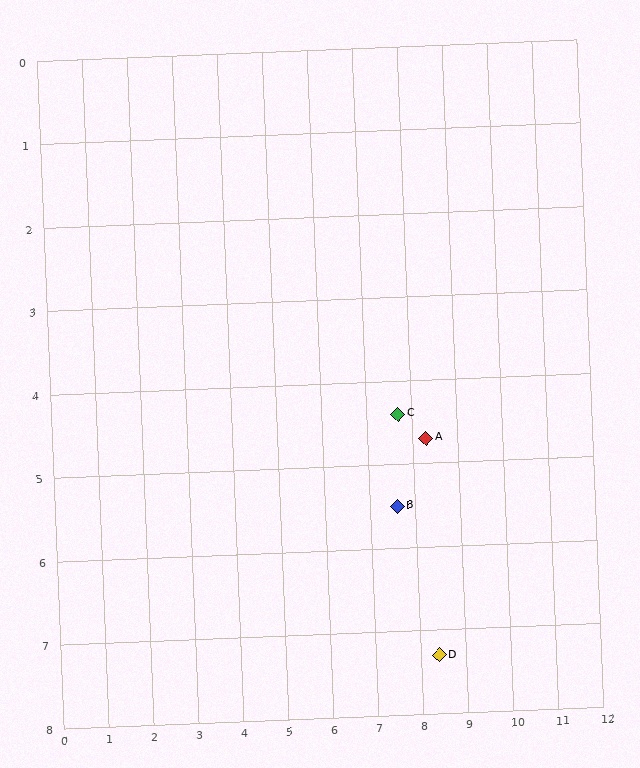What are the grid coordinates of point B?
Point B is at approximately (7.6, 5.5).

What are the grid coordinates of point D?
Point D is at approximately (8.4, 7.3).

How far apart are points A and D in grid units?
Points A and D are about 2.6 grid units apart.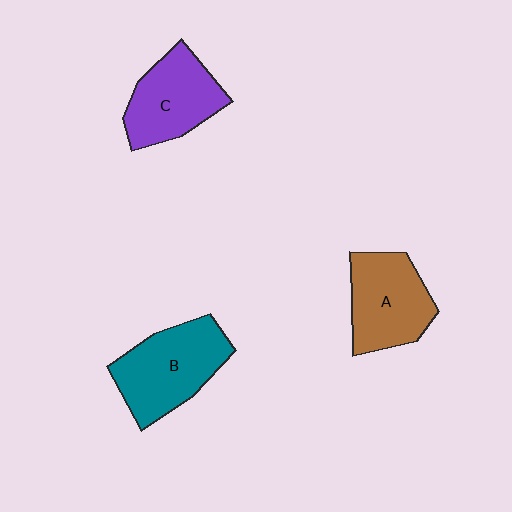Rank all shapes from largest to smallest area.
From largest to smallest: B (teal), A (brown), C (purple).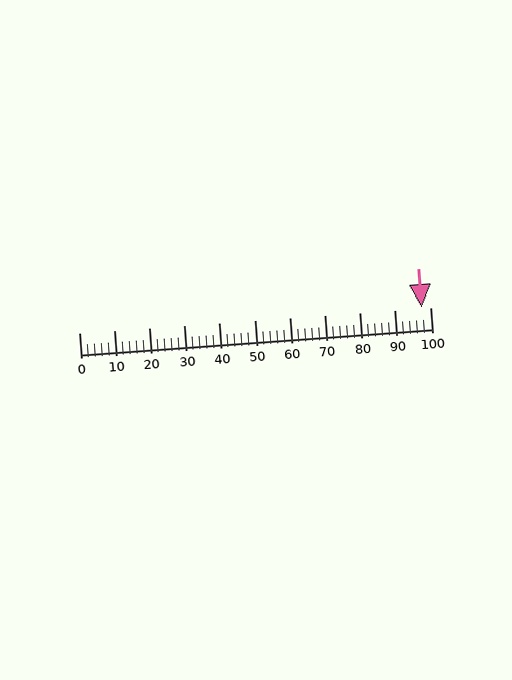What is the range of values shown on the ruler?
The ruler shows values from 0 to 100.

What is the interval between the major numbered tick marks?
The major tick marks are spaced 10 units apart.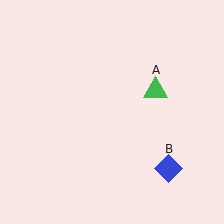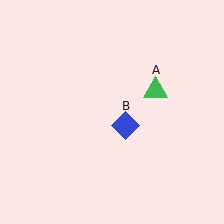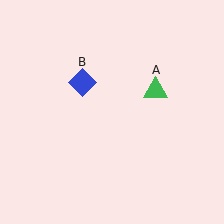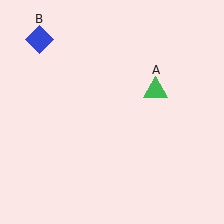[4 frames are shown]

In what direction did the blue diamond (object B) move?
The blue diamond (object B) moved up and to the left.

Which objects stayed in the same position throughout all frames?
Green triangle (object A) remained stationary.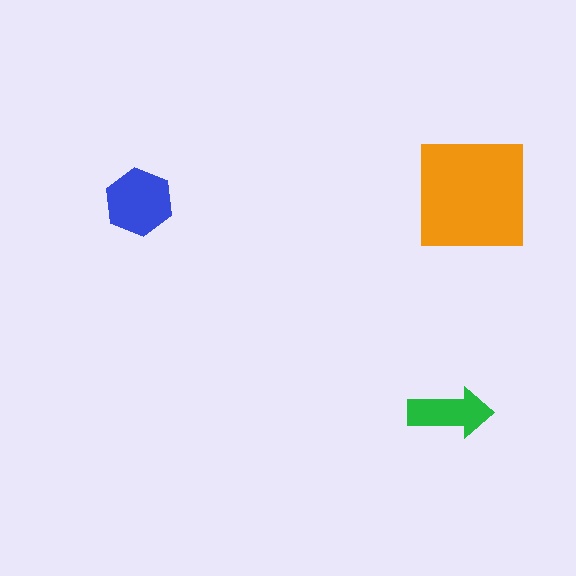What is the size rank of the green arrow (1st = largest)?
3rd.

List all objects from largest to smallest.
The orange square, the blue hexagon, the green arrow.